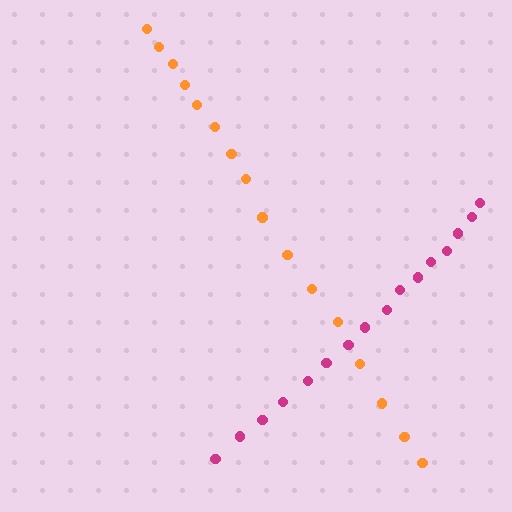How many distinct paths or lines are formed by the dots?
There are 2 distinct paths.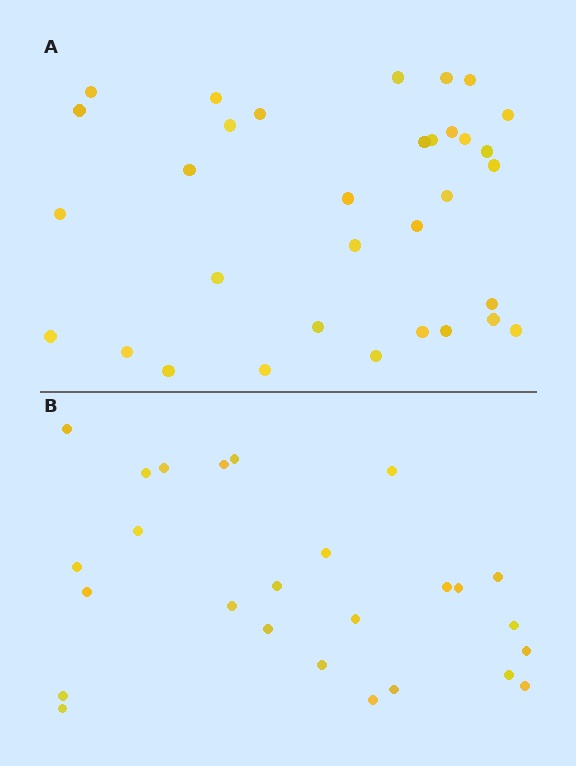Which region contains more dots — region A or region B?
Region A (the top region) has more dots.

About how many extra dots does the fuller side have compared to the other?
Region A has roughly 8 or so more dots than region B.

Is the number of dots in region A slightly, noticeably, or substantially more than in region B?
Region A has noticeably more, but not dramatically so. The ratio is roughly 1.3 to 1.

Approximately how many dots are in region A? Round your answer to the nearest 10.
About 30 dots. (The exact count is 33, which rounds to 30.)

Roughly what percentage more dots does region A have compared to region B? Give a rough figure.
About 25% more.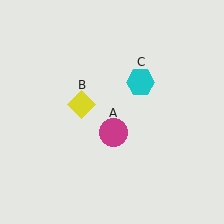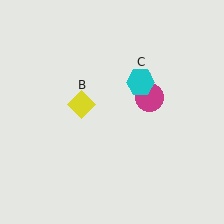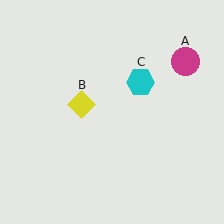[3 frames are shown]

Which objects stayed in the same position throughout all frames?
Yellow diamond (object B) and cyan hexagon (object C) remained stationary.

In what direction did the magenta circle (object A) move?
The magenta circle (object A) moved up and to the right.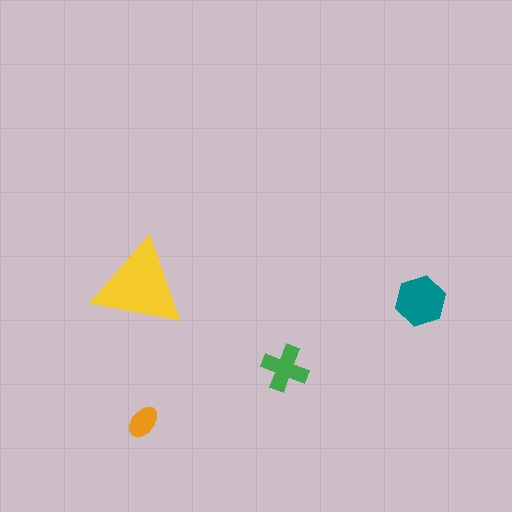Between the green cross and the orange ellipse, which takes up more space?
The green cross.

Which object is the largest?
The yellow triangle.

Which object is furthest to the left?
The yellow triangle is leftmost.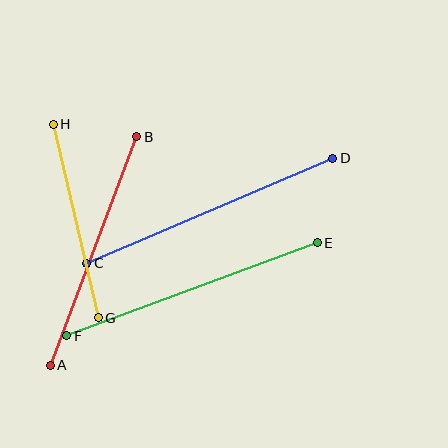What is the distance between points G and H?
The distance is approximately 199 pixels.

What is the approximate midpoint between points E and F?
The midpoint is at approximately (192, 289) pixels.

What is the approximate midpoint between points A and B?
The midpoint is at approximately (94, 251) pixels.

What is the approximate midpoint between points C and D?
The midpoint is at approximately (210, 211) pixels.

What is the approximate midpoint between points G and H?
The midpoint is at approximately (76, 221) pixels.